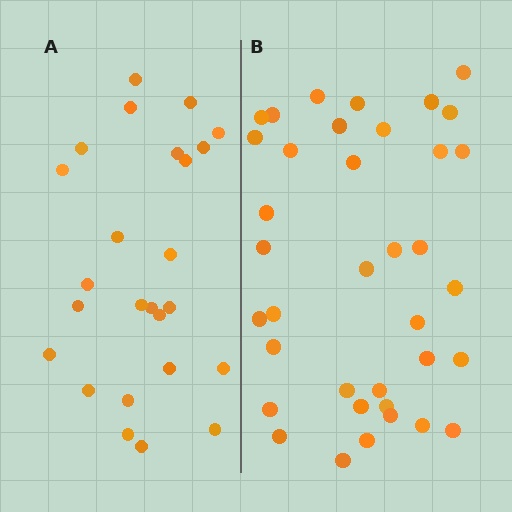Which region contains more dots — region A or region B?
Region B (the right region) has more dots.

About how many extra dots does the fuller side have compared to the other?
Region B has roughly 12 or so more dots than region A.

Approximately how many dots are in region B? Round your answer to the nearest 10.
About 40 dots. (The exact count is 37, which rounds to 40.)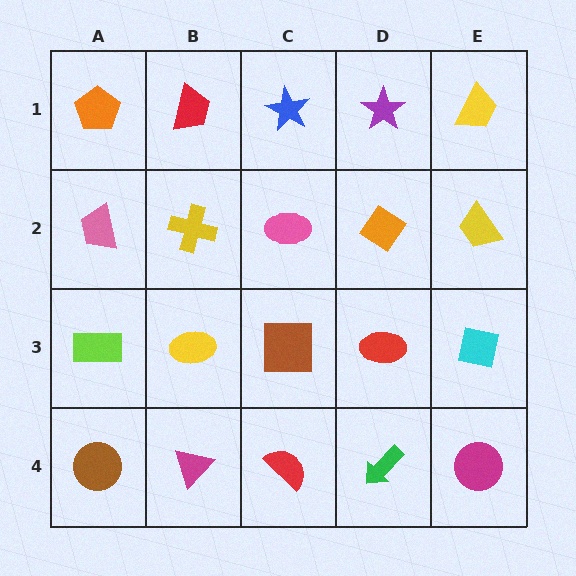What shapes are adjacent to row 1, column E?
A yellow trapezoid (row 2, column E), a purple star (row 1, column D).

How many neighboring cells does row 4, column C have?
3.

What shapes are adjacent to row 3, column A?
A pink trapezoid (row 2, column A), a brown circle (row 4, column A), a yellow ellipse (row 3, column B).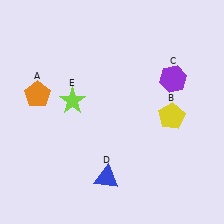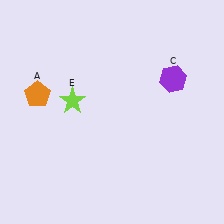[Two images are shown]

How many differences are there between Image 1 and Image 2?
There are 2 differences between the two images.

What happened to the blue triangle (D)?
The blue triangle (D) was removed in Image 2. It was in the bottom-left area of Image 1.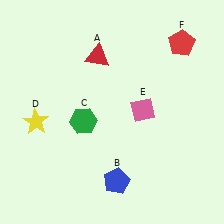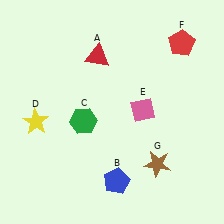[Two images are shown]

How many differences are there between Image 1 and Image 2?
There is 1 difference between the two images.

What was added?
A brown star (G) was added in Image 2.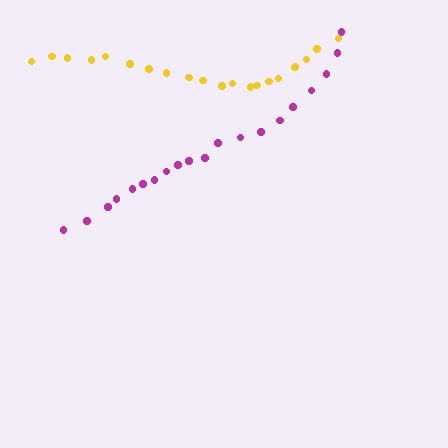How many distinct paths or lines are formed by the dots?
There are 2 distinct paths.